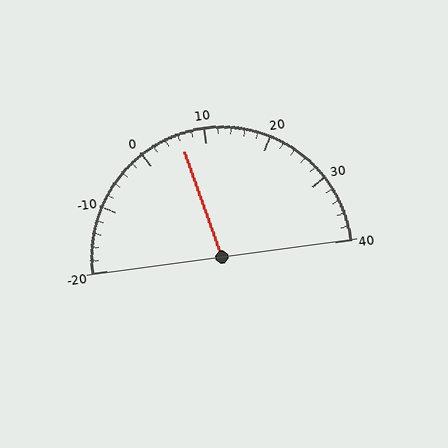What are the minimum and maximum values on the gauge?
The gauge ranges from -20 to 40.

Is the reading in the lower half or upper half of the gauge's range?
The reading is in the lower half of the range (-20 to 40).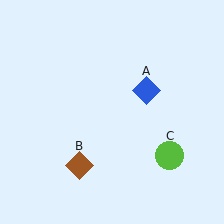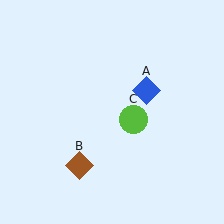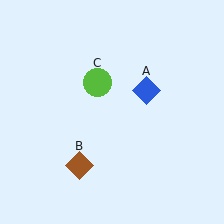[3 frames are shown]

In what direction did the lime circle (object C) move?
The lime circle (object C) moved up and to the left.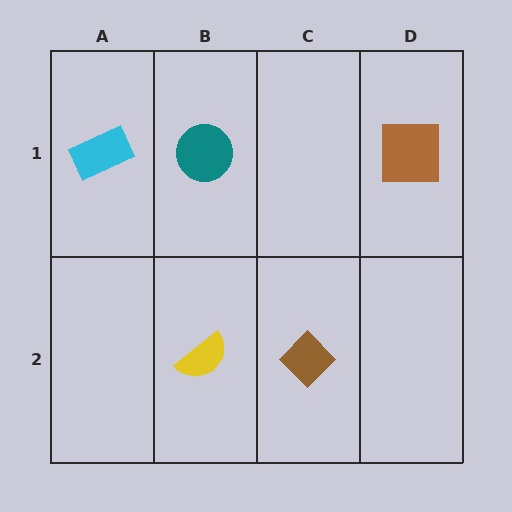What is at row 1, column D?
A brown square.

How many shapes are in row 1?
3 shapes.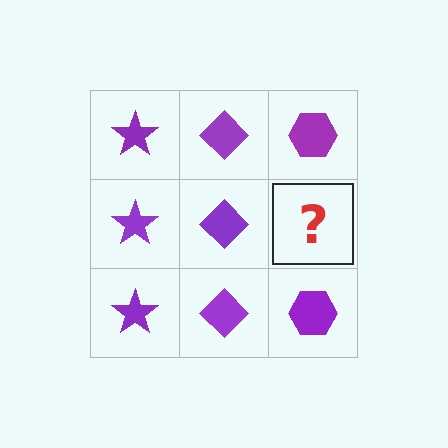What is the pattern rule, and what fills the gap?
The rule is that each column has a consistent shape. The gap should be filled with a purple hexagon.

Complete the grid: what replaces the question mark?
The question mark should be replaced with a purple hexagon.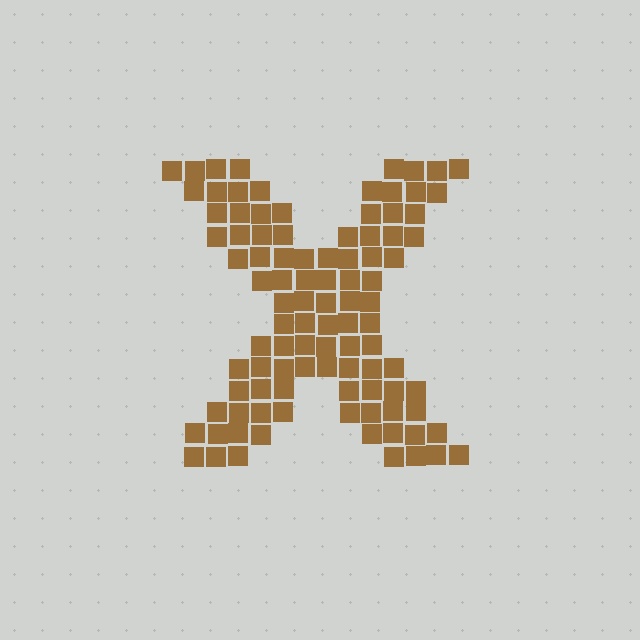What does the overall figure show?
The overall figure shows the letter X.